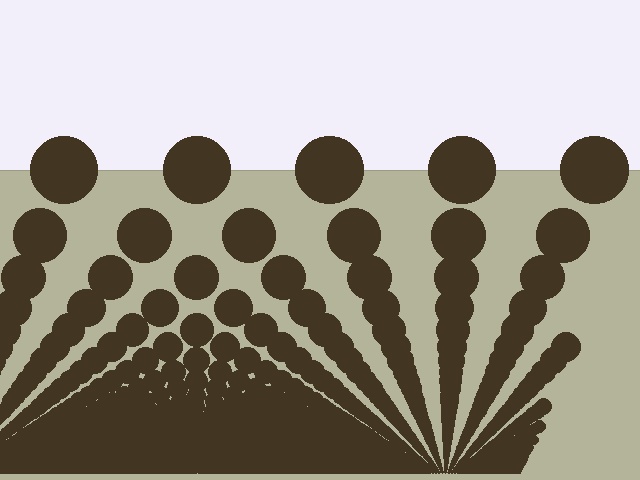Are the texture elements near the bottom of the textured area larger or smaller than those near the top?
Smaller. The gradient is inverted — elements near the bottom are smaller and denser.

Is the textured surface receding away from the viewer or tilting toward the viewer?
The surface appears to tilt toward the viewer. Texture elements get larger and sparser toward the top.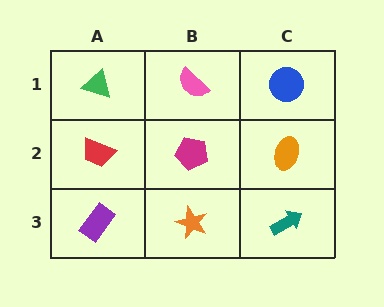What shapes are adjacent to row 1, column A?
A red trapezoid (row 2, column A), a pink semicircle (row 1, column B).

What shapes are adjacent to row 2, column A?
A green triangle (row 1, column A), a purple rectangle (row 3, column A), a magenta pentagon (row 2, column B).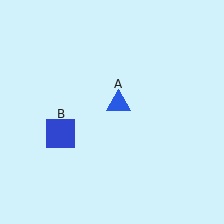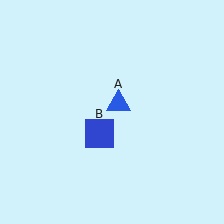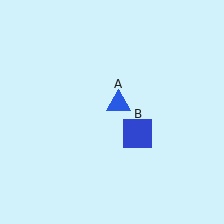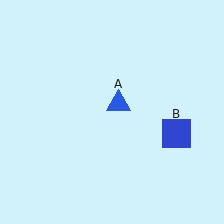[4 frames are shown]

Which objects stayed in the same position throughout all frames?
Blue triangle (object A) remained stationary.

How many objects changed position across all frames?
1 object changed position: blue square (object B).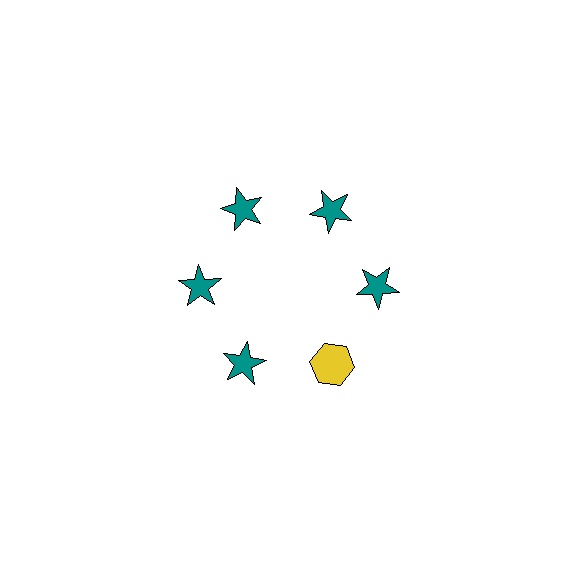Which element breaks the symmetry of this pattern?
The yellow hexagon at roughly the 5 o'clock position breaks the symmetry. All other shapes are teal stars.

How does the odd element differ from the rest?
It differs in both color (yellow instead of teal) and shape (hexagon instead of star).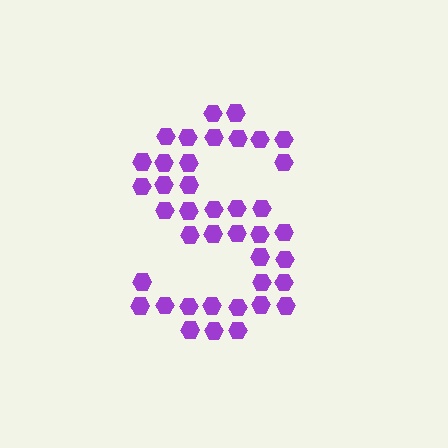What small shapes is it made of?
It is made of small hexagons.